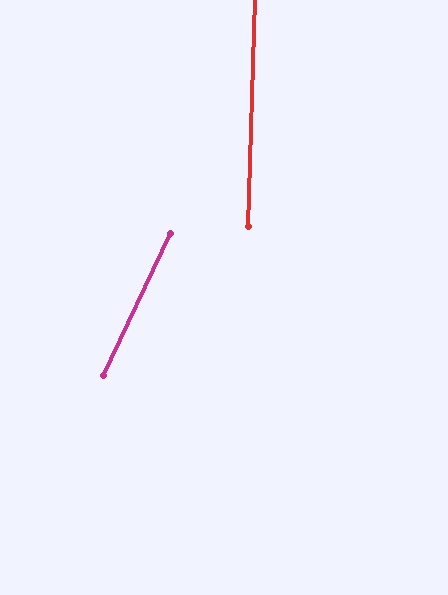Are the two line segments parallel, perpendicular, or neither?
Neither parallel nor perpendicular — they differ by about 24°.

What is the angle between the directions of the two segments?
Approximately 24 degrees.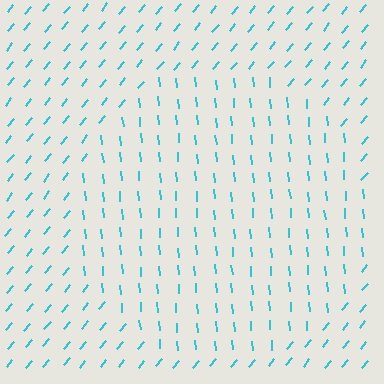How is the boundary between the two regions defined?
The boundary is defined purely by a change in line orientation (approximately 45 degrees difference). All lines are the same color and thickness.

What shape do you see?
I see a circle.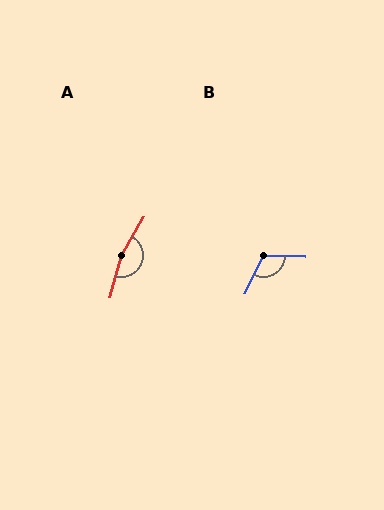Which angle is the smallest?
B, at approximately 114 degrees.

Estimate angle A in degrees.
Approximately 165 degrees.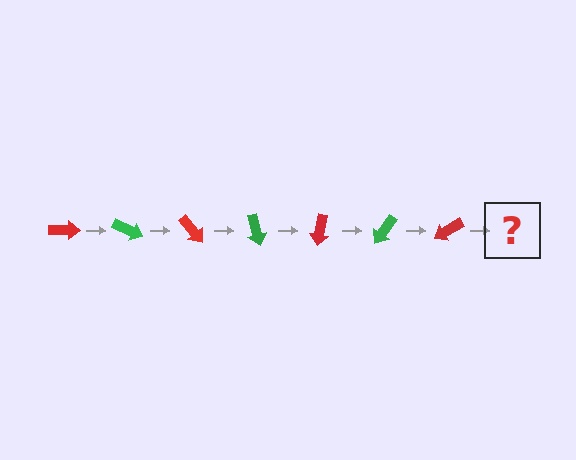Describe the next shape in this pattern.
It should be a green arrow, rotated 175 degrees from the start.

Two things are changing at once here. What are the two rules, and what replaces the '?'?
The two rules are that it rotates 25 degrees each step and the color cycles through red and green. The '?' should be a green arrow, rotated 175 degrees from the start.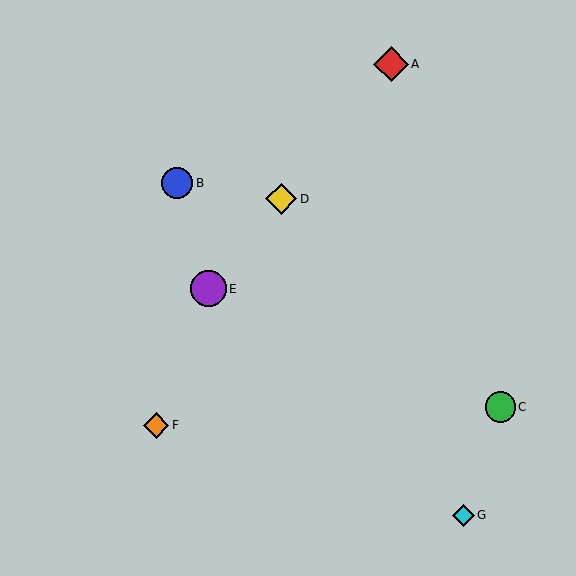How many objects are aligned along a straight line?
3 objects (A, D, E) are aligned along a straight line.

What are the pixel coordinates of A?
Object A is at (391, 64).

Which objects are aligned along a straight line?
Objects A, D, E are aligned along a straight line.